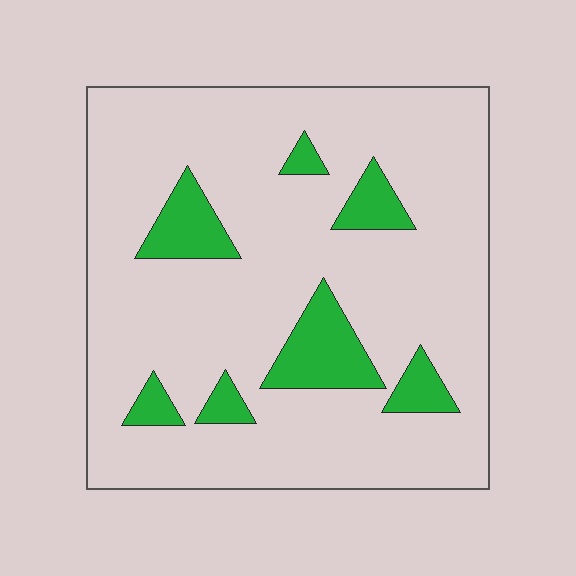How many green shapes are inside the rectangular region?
7.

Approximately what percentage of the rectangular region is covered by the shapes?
Approximately 15%.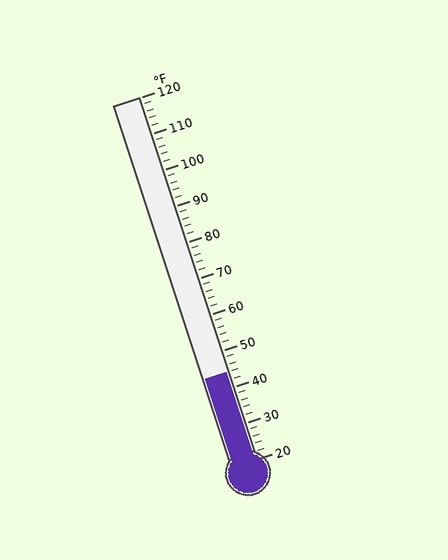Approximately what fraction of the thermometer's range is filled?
The thermometer is filled to approximately 25% of its range.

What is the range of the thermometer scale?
The thermometer scale ranges from 20°F to 120°F.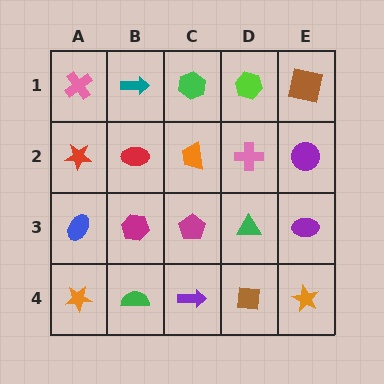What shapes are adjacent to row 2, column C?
A green hexagon (row 1, column C), a magenta pentagon (row 3, column C), a red ellipse (row 2, column B), a pink cross (row 2, column D).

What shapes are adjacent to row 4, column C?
A magenta pentagon (row 3, column C), a green semicircle (row 4, column B), a brown square (row 4, column D).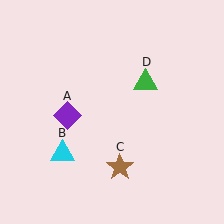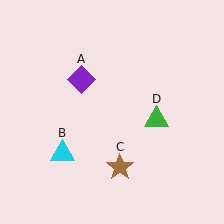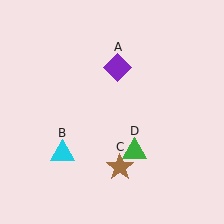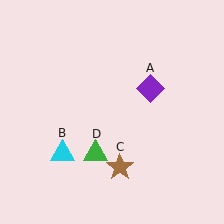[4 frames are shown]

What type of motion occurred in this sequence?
The purple diamond (object A), green triangle (object D) rotated clockwise around the center of the scene.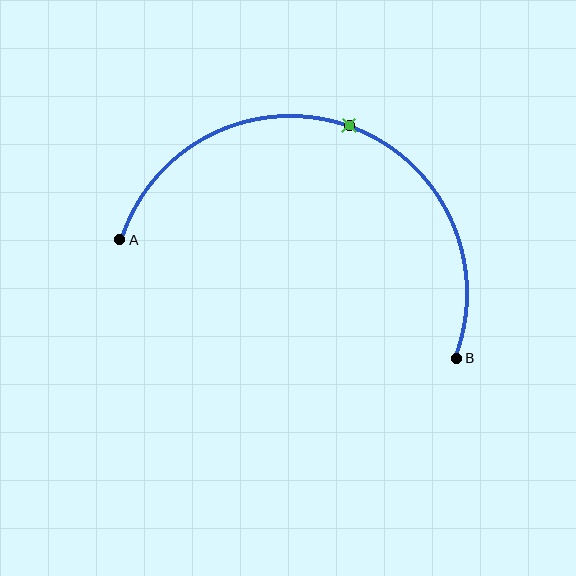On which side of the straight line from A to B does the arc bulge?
The arc bulges above the straight line connecting A and B.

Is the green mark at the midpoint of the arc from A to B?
Yes. The green mark lies on the arc at equal arc-length from both A and B — it is the arc midpoint.